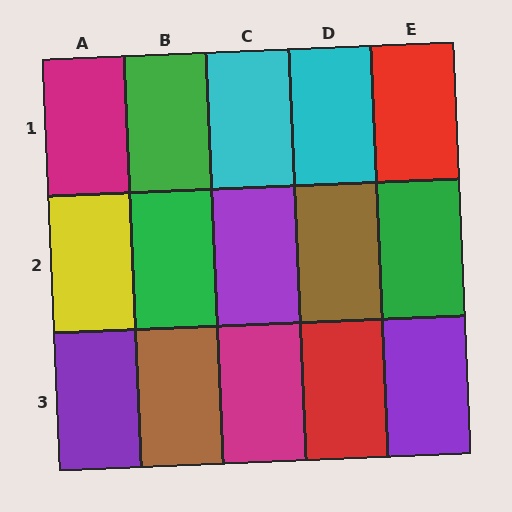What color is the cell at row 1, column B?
Green.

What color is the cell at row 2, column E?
Green.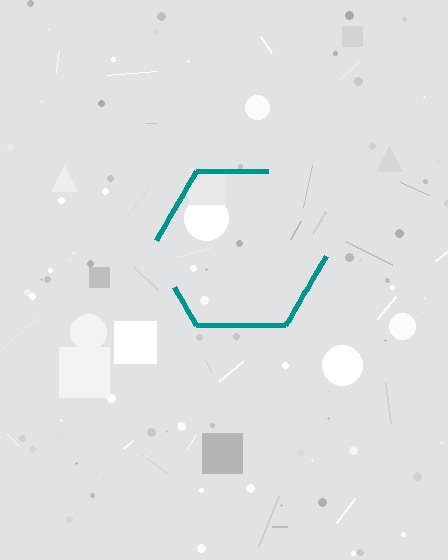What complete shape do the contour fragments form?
The contour fragments form a hexagon.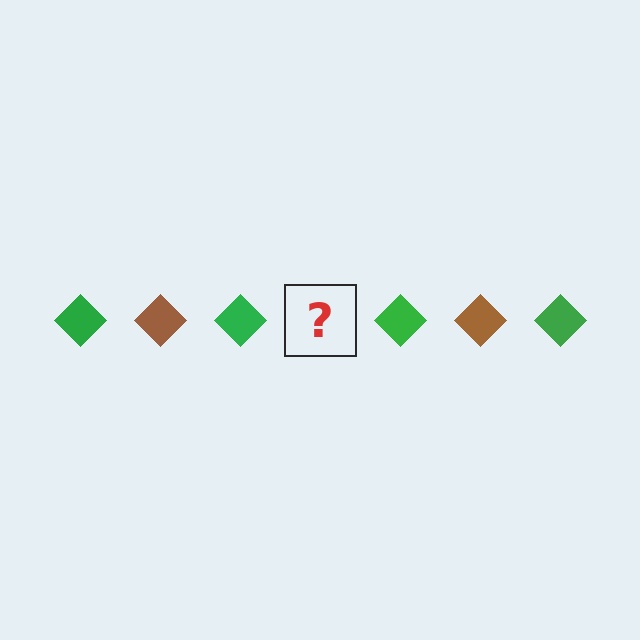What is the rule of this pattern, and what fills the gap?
The rule is that the pattern cycles through green, brown diamonds. The gap should be filled with a brown diamond.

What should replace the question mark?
The question mark should be replaced with a brown diamond.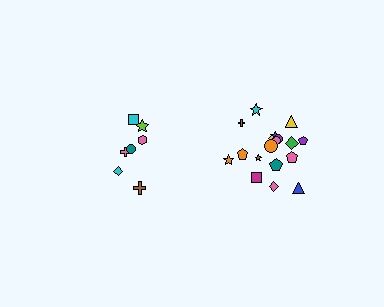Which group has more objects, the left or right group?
The right group.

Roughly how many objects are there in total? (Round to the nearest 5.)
Roughly 25 objects in total.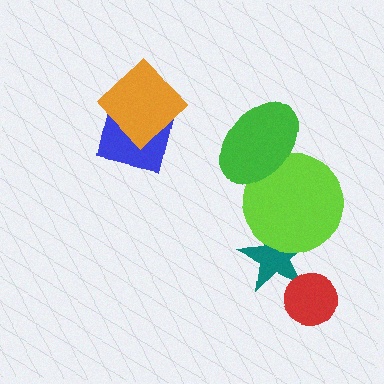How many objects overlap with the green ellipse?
1 object overlaps with the green ellipse.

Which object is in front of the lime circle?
The green ellipse is in front of the lime circle.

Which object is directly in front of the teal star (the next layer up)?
The red circle is directly in front of the teal star.